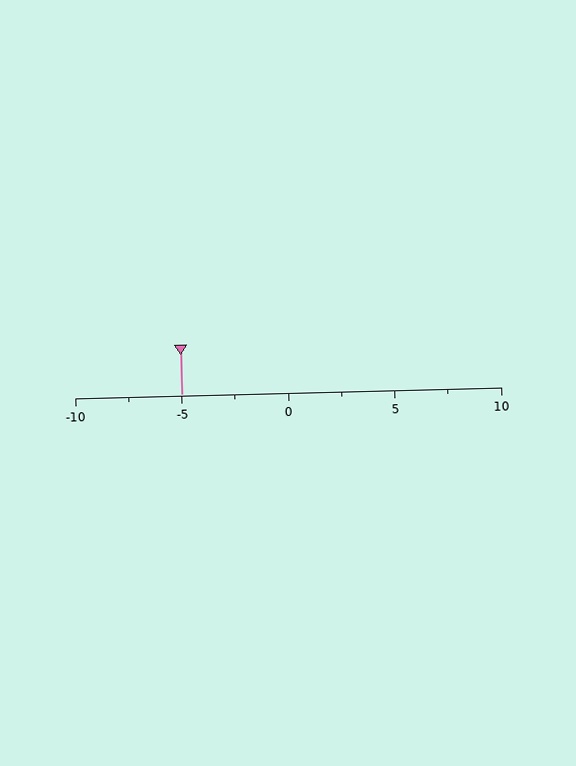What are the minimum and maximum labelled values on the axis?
The axis runs from -10 to 10.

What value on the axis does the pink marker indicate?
The marker indicates approximately -5.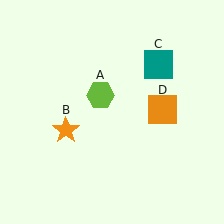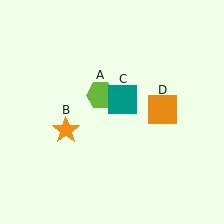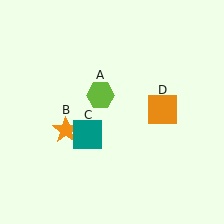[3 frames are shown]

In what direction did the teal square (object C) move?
The teal square (object C) moved down and to the left.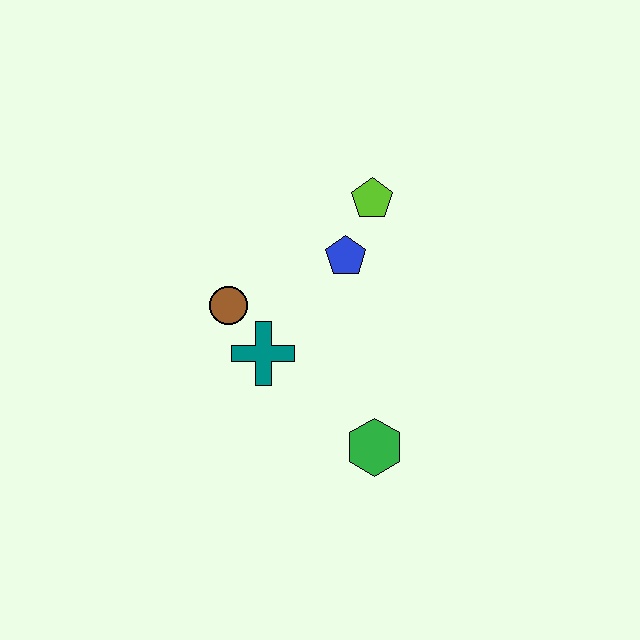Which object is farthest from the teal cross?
The lime pentagon is farthest from the teal cross.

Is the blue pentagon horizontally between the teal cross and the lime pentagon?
Yes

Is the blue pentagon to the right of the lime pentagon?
No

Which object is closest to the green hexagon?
The teal cross is closest to the green hexagon.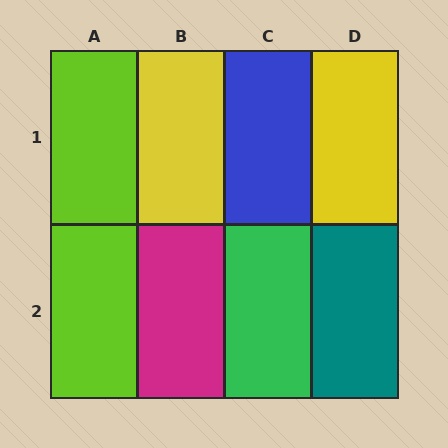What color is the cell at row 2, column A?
Lime.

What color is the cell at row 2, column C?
Green.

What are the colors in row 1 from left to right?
Lime, yellow, blue, yellow.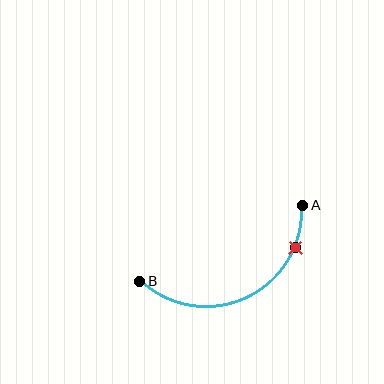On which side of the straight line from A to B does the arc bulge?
The arc bulges below the straight line connecting A and B.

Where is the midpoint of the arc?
The arc midpoint is the point on the curve farthest from the straight line joining A and B. It sits below that line.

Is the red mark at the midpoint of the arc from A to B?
No. The red mark lies on the arc but is closer to endpoint A. The arc midpoint would be at the point on the curve equidistant along the arc from both A and B.